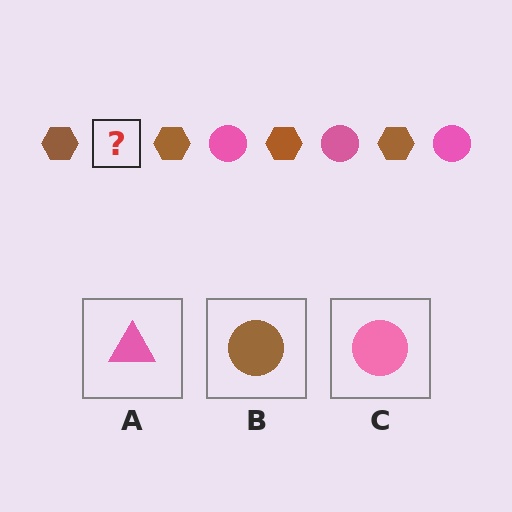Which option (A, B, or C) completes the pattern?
C.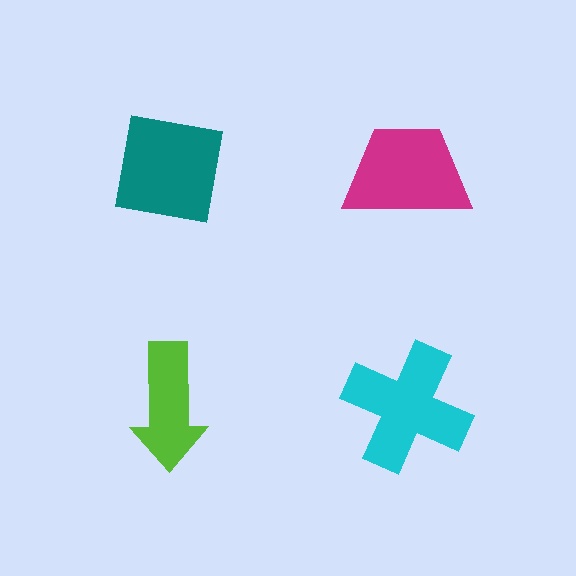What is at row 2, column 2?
A cyan cross.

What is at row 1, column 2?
A magenta trapezoid.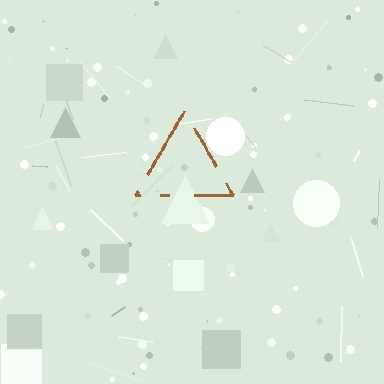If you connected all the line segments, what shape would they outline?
They would outline a triangle.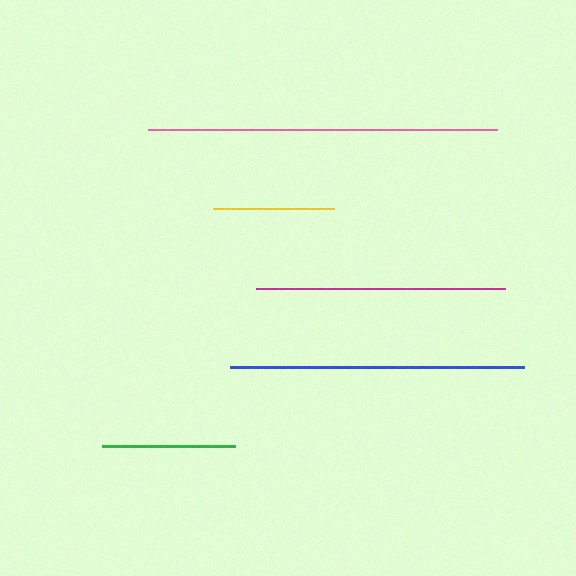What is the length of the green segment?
The green segment is approximately 133 pixels long.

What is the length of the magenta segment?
The magenta segment is approximately 249 pixels long.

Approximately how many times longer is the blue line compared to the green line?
The blue line is approximately 2.2 times the length of the green line.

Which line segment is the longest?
The pink line is the longest at approximately 350 pixels.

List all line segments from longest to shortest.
From longest to shortest: pink, blue, magenta, green, yellow.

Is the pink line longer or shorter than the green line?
The pink line is longer than the green line.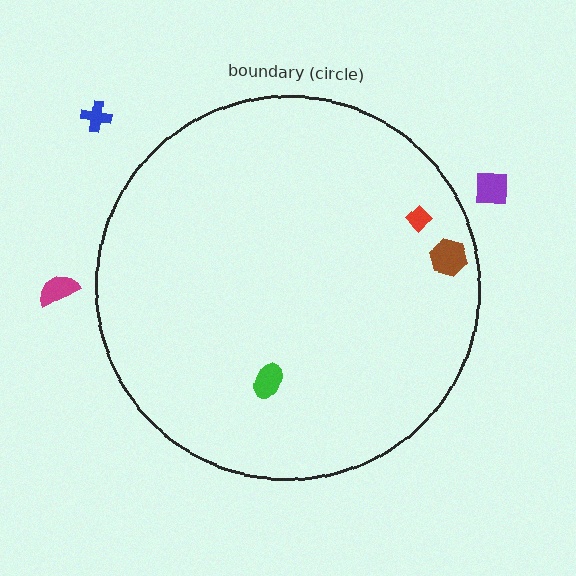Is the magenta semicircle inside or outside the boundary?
Outside.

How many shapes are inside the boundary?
3 inside, 3 outside.